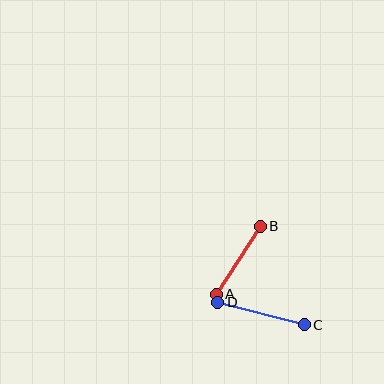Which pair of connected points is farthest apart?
Points C and D are farthest apart.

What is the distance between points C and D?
The distance is approximately 89 pixels.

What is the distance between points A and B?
The distance is approximately 81 pixels.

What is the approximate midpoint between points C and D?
The midpoint is at approximately (261, 313) pixels.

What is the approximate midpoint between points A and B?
The midpoint is at approximately (238, 260) pixels.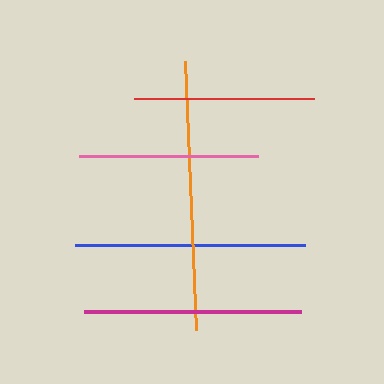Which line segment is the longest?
The orange line is the longest at approximately 270 pixels.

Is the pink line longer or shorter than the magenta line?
The magenta line is longer than the pink line.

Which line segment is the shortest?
The pink line is the shortest at approximately 179 pixels.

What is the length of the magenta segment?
The magenta segment is approximately 217 pixels long.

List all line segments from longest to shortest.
From longest to shortest: orange, blue, magenta, red, pink.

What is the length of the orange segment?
The orange segment is approximately 270 pixels long.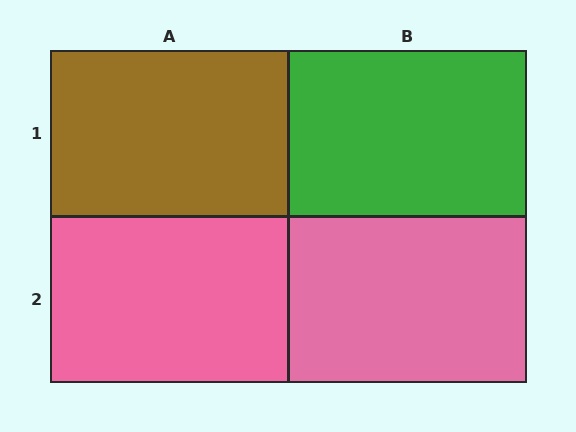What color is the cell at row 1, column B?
Green.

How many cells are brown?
1 cell is brown.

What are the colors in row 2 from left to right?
Pink, pink.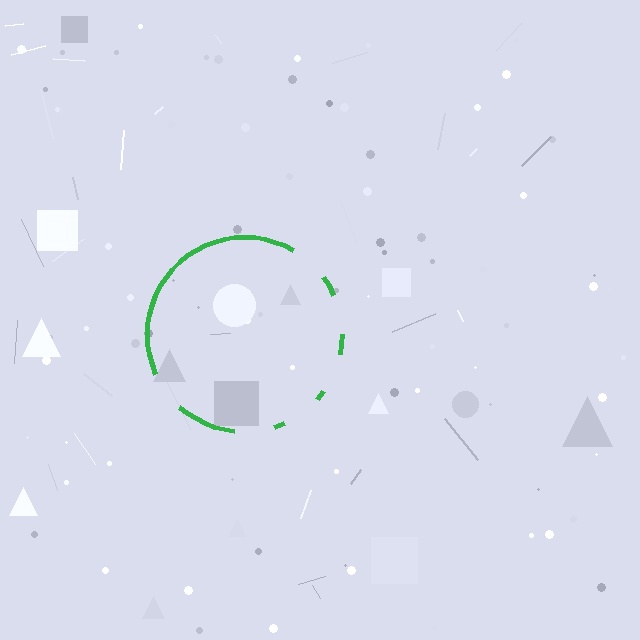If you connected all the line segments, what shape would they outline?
They would outline a circle.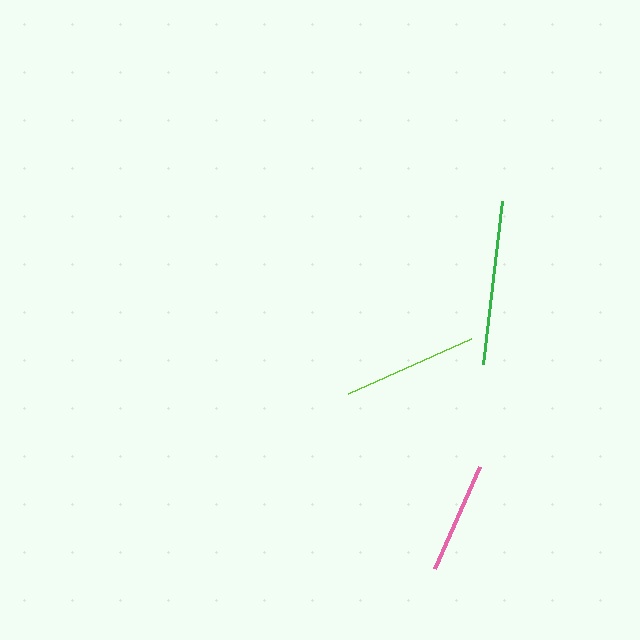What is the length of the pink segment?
The pink segment is approximately 111 pixels long.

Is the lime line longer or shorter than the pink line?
The lime line is longer than the pink line.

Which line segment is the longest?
The green line is the longest at approximately 165 pixels.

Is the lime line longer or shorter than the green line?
The green line is longer than the lime line.